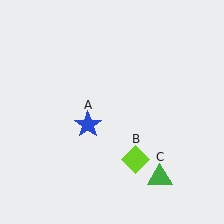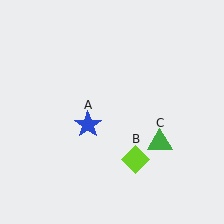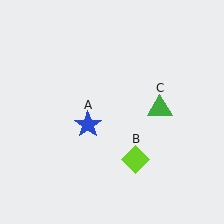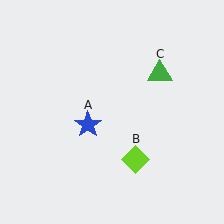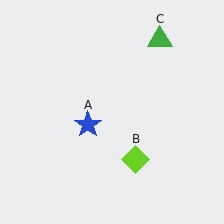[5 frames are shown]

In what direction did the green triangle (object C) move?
The green triangle (object C) moved up.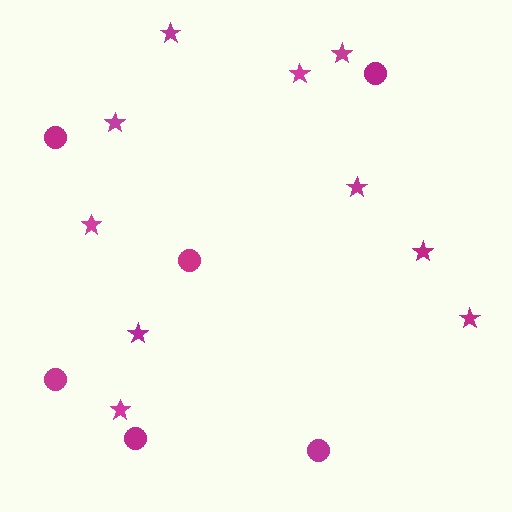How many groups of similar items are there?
There are 2 groups: one group of circles (6) and one group of stars (10).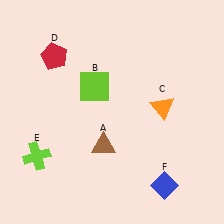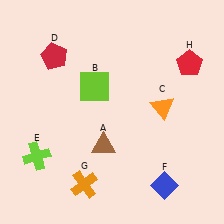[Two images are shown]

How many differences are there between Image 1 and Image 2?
There are 2 differences between the two images.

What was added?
An orange cross (G), a red pentagon (H) were added in Image 2.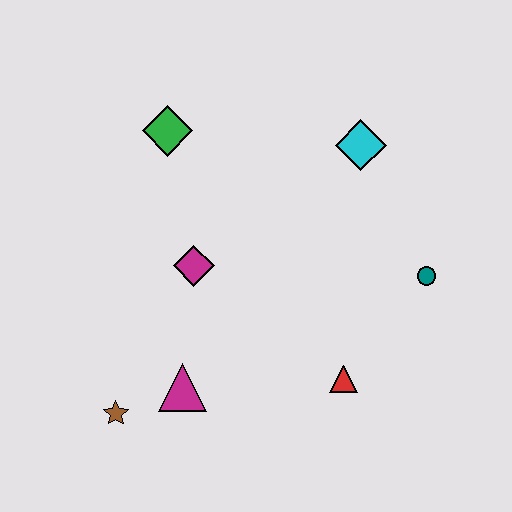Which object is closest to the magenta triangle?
The brown star is closest to the magenta triangle.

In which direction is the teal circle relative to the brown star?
The teal circle is to the right of the brown star.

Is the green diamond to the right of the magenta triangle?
No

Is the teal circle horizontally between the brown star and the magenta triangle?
No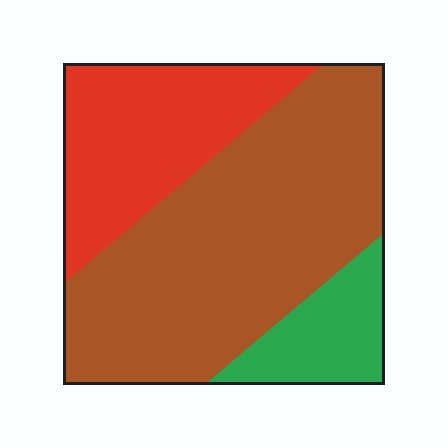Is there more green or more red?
Red.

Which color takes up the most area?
Brown, at roughly 60%.